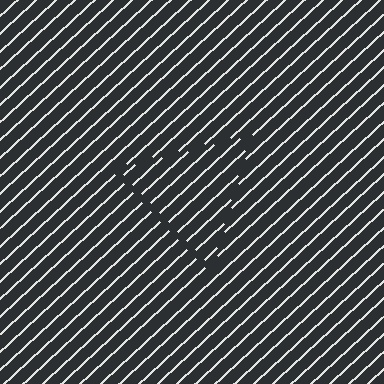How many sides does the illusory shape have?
3 sides — the line-ends trace a triangle.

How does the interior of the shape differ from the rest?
The interior of the shape contains the same grating, shifted by half a period — the contour is defined by the phase discontinuity where line-ends from the inner and outer gratings abut.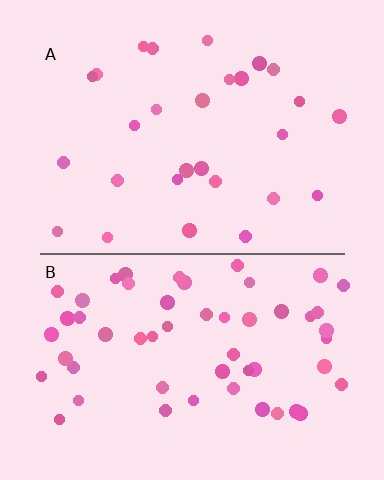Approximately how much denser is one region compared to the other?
Approximately 2.0× — region B over region A.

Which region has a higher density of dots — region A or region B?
B (the bottom).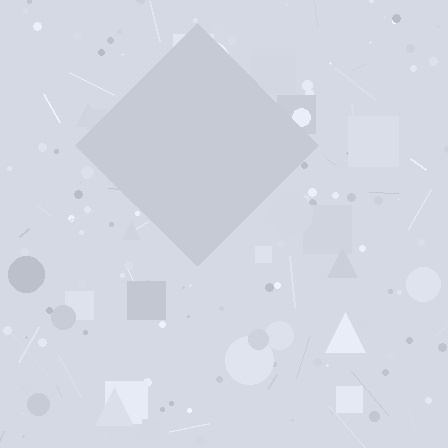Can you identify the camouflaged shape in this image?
The camouflaged shape is a diamond.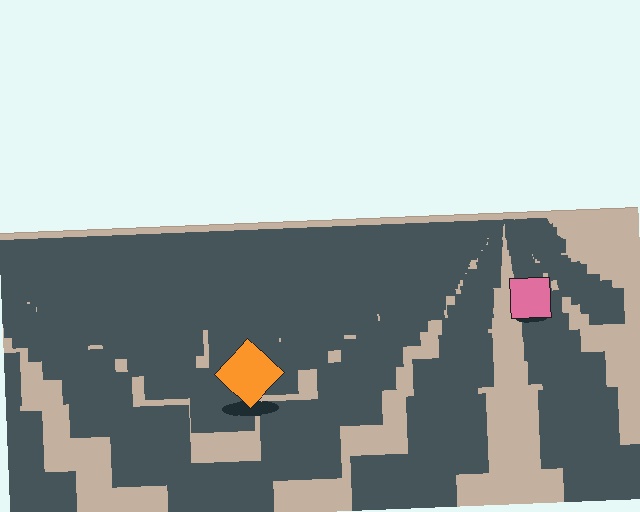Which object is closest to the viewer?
The orange diamond is closest. The texture marks near it are larger and more spread out.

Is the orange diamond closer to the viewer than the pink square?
Yes. The orange diamond is closer — you can tell from the texture gradient: the ground texture is coarser near it.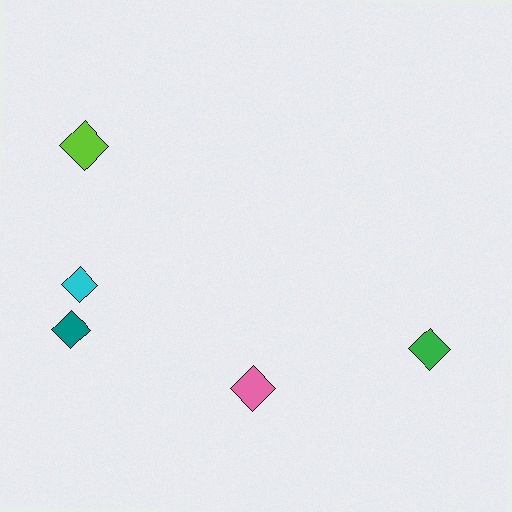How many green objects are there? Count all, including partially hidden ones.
There is 1 green object.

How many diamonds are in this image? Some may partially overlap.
There are 5 diamonds.